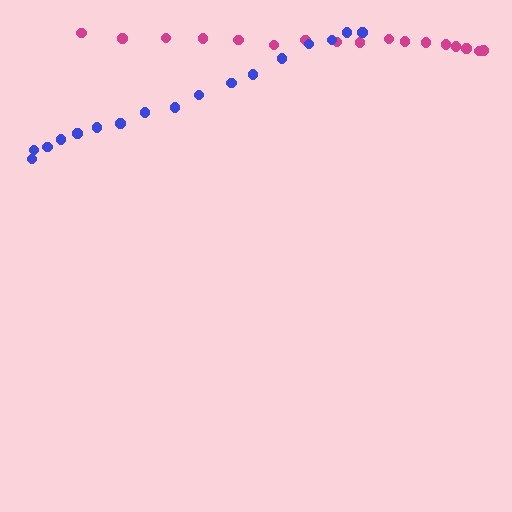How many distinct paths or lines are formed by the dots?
There are 2 distinct paths.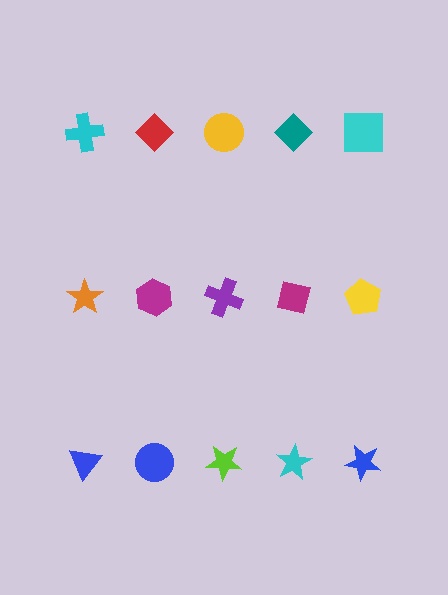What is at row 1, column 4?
A teal diamond.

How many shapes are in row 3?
5 shapes.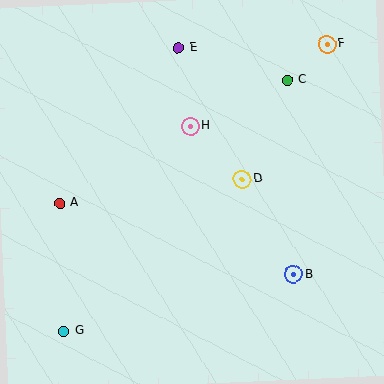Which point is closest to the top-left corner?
Point E is closest to the top-left corner.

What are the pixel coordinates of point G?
Point G is at (64, 331).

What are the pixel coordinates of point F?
Point F is at (327, 44).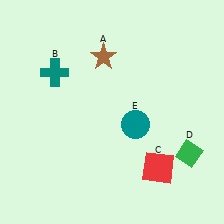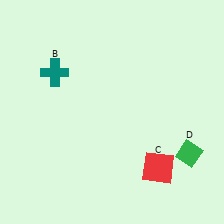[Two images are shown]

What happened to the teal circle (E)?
The teal circle (E) was removed in Image 2. It was in the bottom-right area of Image 1.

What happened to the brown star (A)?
The brown star (A) was removed in Image 2. It was in the top-left area of Image 1.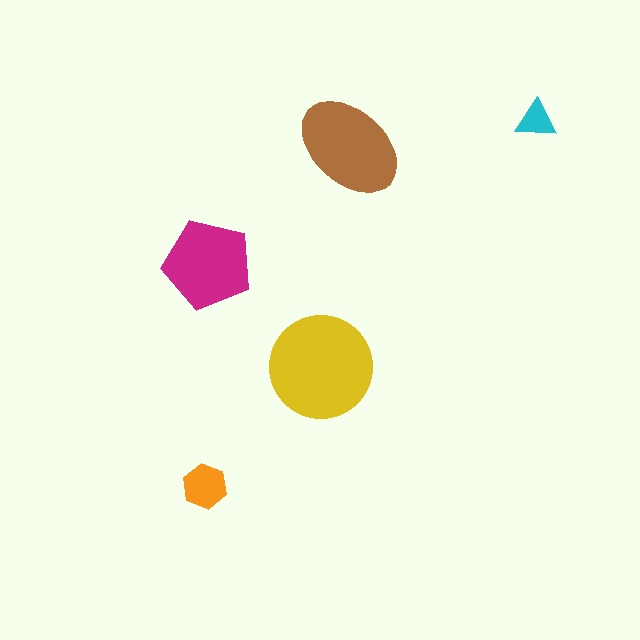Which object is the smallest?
The cyan triangle.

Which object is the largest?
The yellow circle.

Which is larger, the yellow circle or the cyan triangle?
The yellow circle.